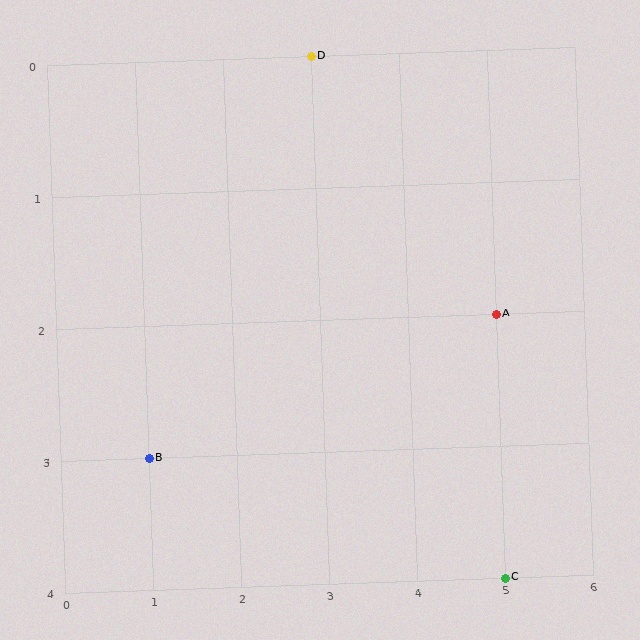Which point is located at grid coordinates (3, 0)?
Point D is at (3, 0).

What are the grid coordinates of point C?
Point C is at grid coordinates (5, 4).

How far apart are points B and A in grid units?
Points B and A are 4 columns and 1 row apart (about 4.1 grid units diagonally).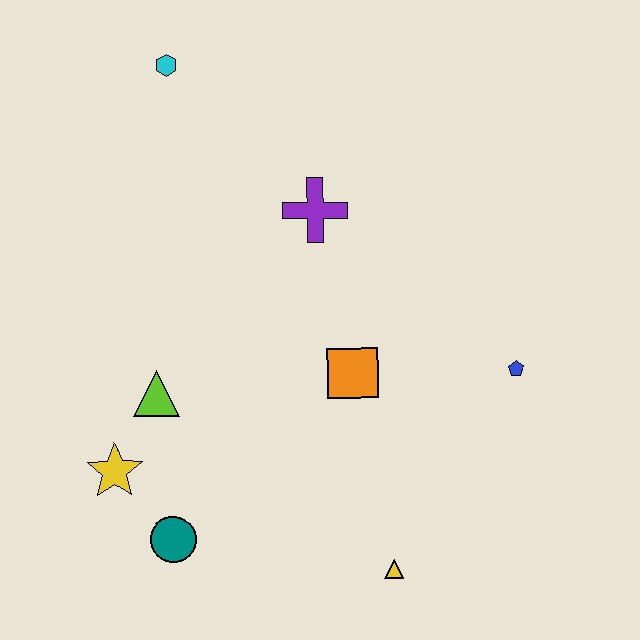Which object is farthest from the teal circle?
The cyan hexagon is farthest from the teal circle.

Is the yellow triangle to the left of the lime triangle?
No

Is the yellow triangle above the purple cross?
No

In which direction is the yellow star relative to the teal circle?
The yellow star is above the teal circle.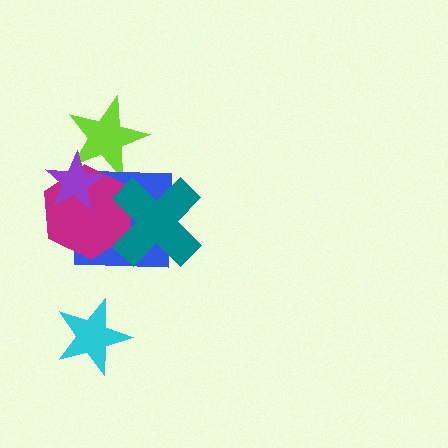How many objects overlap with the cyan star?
0 objects overlap with the cyan star.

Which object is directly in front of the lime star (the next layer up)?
The magenta hexagon is directly in front of the lime star.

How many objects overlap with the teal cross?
2 objects overlap with the teal cross.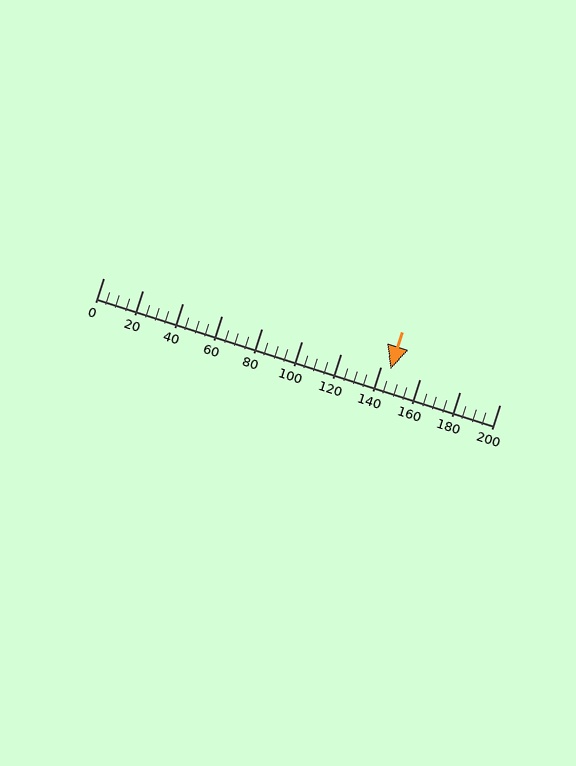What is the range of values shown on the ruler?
The ruler shows values from 0 to 200.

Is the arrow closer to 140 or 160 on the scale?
The arrow is closer to 140.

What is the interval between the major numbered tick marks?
The major tick marks are spaced 20 units apart.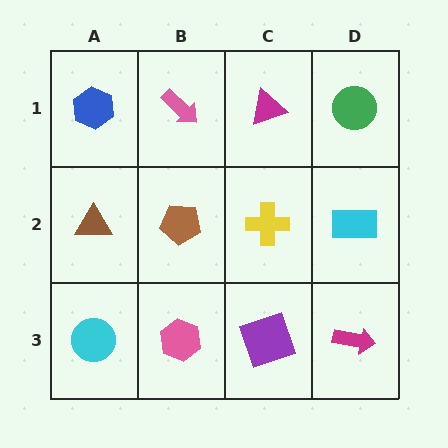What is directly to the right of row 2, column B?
A yellow cross.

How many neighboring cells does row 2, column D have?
3.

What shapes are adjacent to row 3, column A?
A brown triangle (row 2, column A), a pink hexagon (row 3, column B).